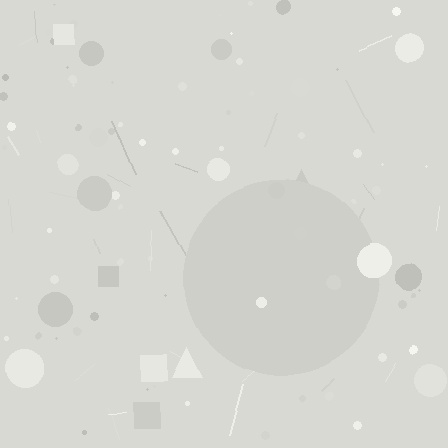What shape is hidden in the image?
A circle is hidden in the image.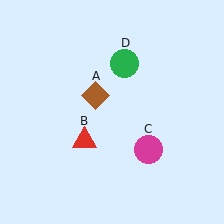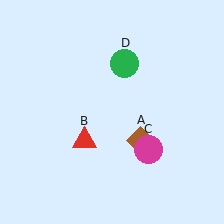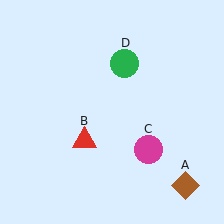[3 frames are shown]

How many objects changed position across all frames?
1 object changed position: brown diamond (object A).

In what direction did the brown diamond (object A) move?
The brown diamond (object A) moved down and to the right.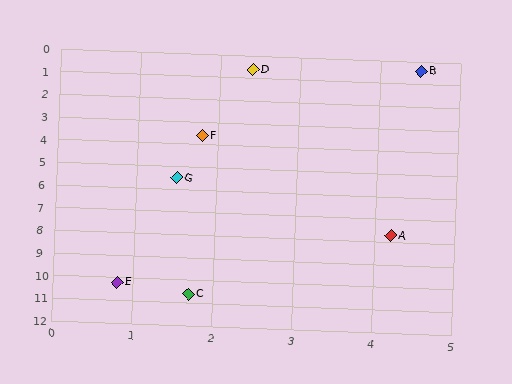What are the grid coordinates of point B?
Point B is at approximately (4.5, 0.4).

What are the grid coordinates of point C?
Point C is at approximately (1.7, 10.6).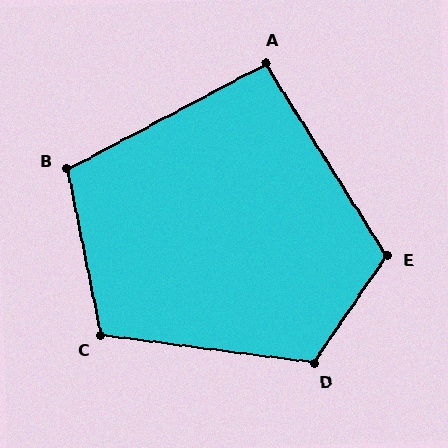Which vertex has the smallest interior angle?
A, at approximately 94 degrees.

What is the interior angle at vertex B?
Approximately 107 degrees (obtuse).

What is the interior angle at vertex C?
Approximately 109 degrees (obtuse).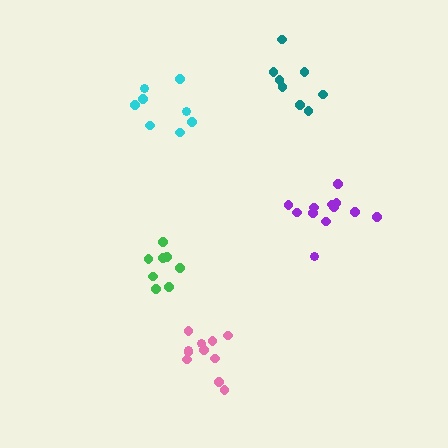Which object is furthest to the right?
The purple cluster is rightmost.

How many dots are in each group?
Group 1: 8 dots, Group 2: 12 dots, Group 3: 8 dots, Group 4: 8 dots, Group 5: 11 dots (47 total).